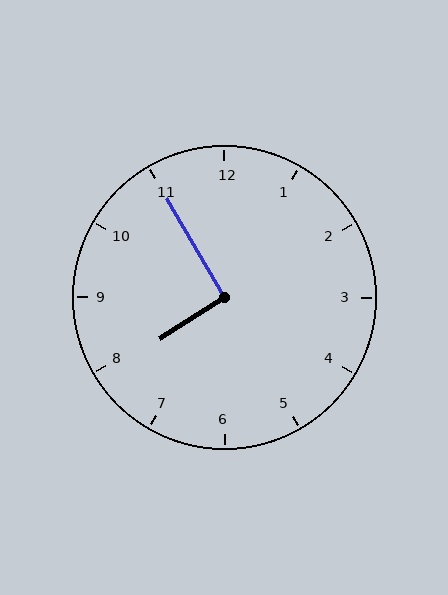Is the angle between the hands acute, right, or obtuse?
It is right.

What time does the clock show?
7:55.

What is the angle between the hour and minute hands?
Approximately 92 degrees.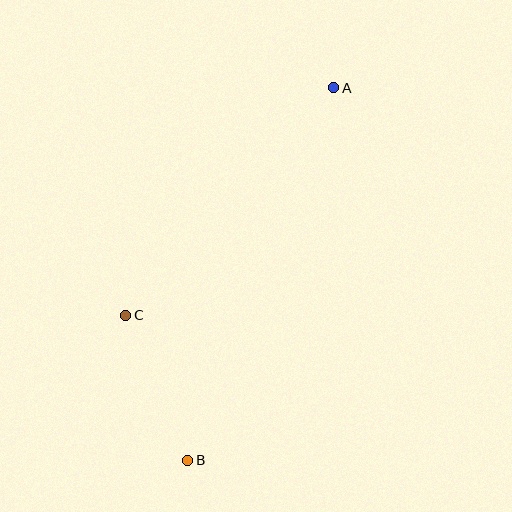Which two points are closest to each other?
Points B and C are closest to each other.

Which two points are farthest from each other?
Points A and B are farthest from each other.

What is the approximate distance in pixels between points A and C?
The distance between A and C is approximately 308 pixels.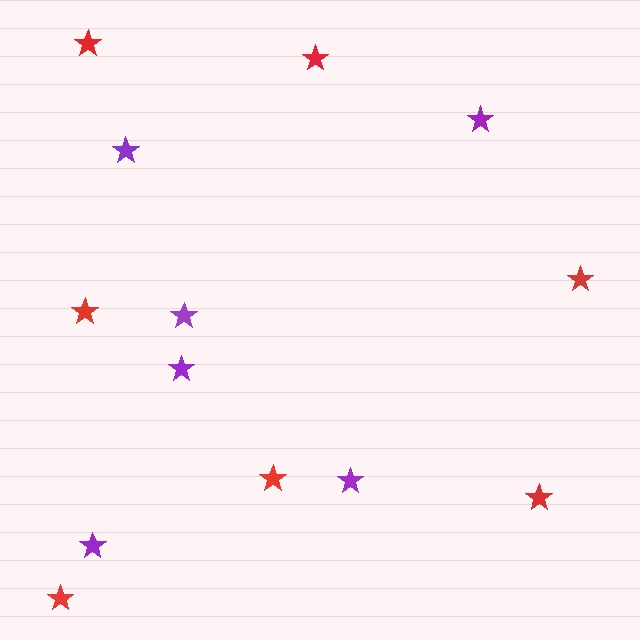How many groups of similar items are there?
There are 2 groups: one group of red stars (7) and one group of purple stars (6).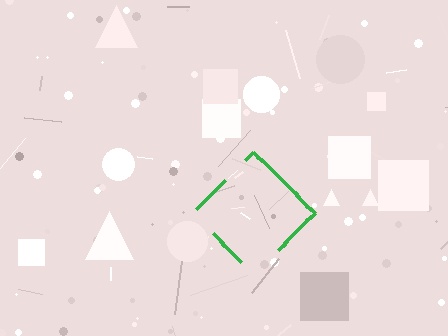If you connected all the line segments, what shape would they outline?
They would outline a diamond.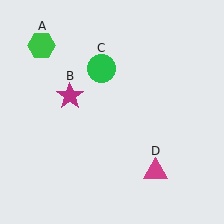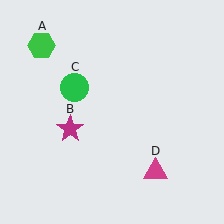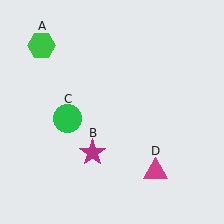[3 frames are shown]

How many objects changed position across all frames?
2 objects changed position: magenta star (object B), green circle (object C).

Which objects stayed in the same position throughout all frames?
Green hexagon (object A) and magenta triangle (object D) remained stationary.